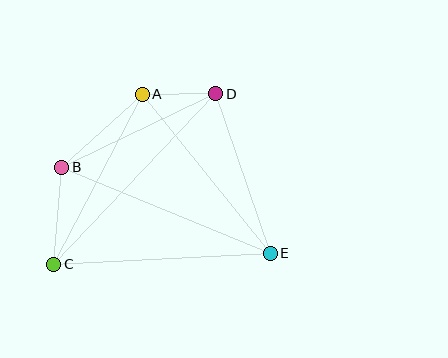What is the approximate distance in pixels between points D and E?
The distance between D and E is approximately 169 pixels.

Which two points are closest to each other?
Points A and D are closest to each other.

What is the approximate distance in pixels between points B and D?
The distance between B and D is approximately 171 pixels.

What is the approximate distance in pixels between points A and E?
The distance between A and E is approximately 204 pixels.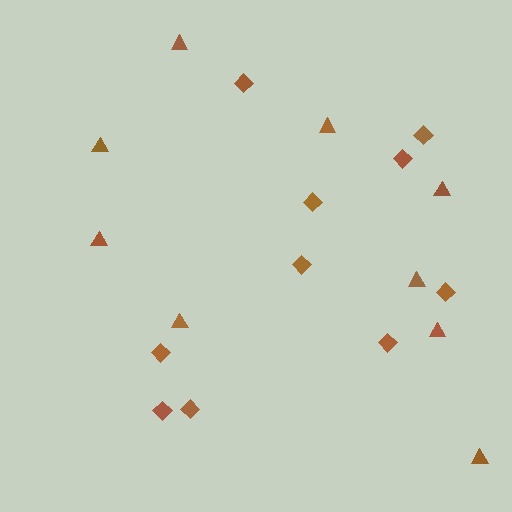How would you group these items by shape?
There are 2 groups: one group of diamonds (10) and one group of triangles (9).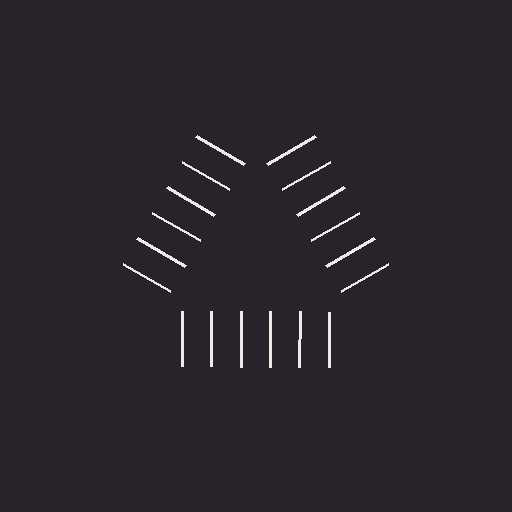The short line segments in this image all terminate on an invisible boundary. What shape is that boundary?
An illusory triangle — the line segments terminate on its edges but no continuous stroke is drawn.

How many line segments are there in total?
18 — 6 along each of the 3 edges.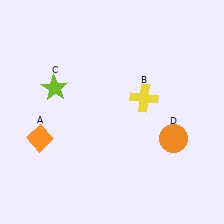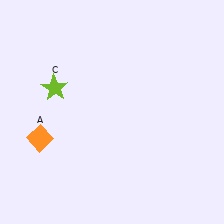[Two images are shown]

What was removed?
The orange circle (D), the yellow cross (B) were removed in Image 2.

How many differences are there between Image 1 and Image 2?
There are 2 differences between the two images.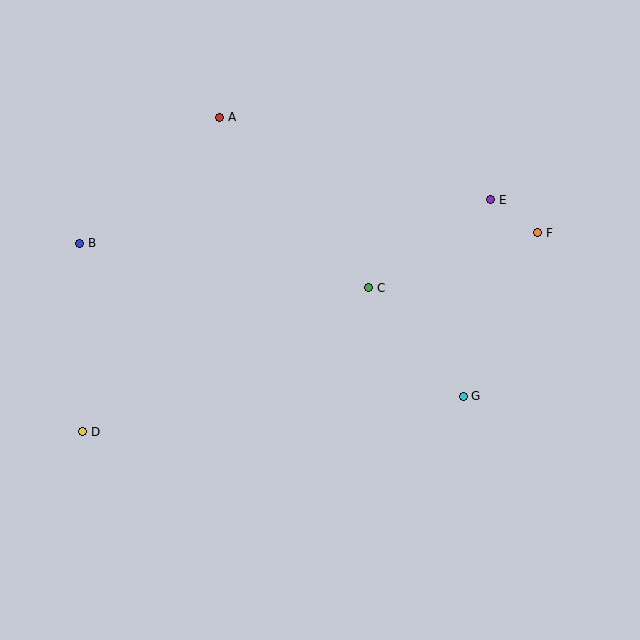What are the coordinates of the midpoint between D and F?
The midpoint between D and F is at (310, 332).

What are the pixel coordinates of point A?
Point A is at (220, 117).